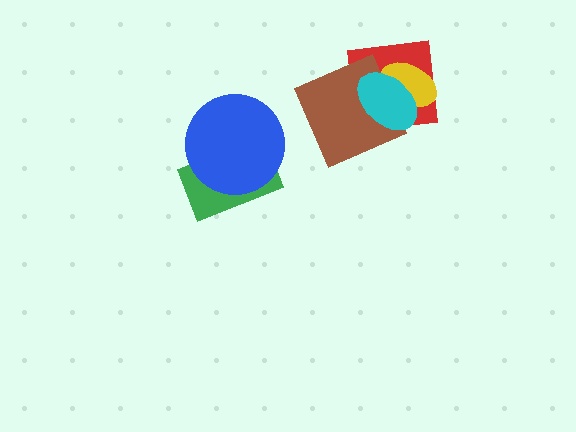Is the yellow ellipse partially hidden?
Yes, it is partially covered by another shape.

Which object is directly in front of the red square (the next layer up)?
The brown square is directly in front of the red square.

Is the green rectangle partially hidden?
Yes, it is partially covered by another shape.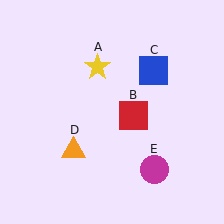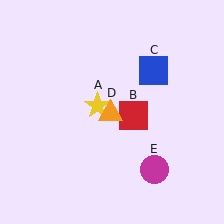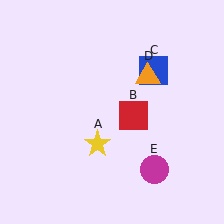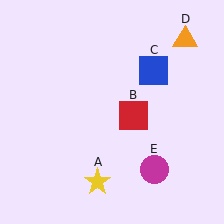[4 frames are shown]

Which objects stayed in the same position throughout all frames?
Red square (object B) and blue square (object C) and magenta circle (object E) remained stationary.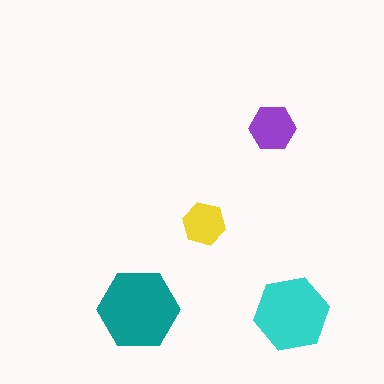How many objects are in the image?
There are 4 objects in the image.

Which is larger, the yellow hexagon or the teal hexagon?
The teal one.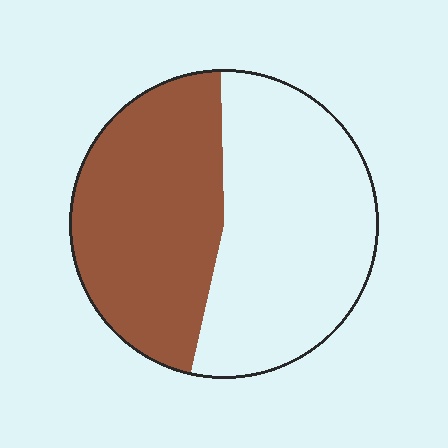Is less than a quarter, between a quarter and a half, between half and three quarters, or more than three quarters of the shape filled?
Between a quarter and a half.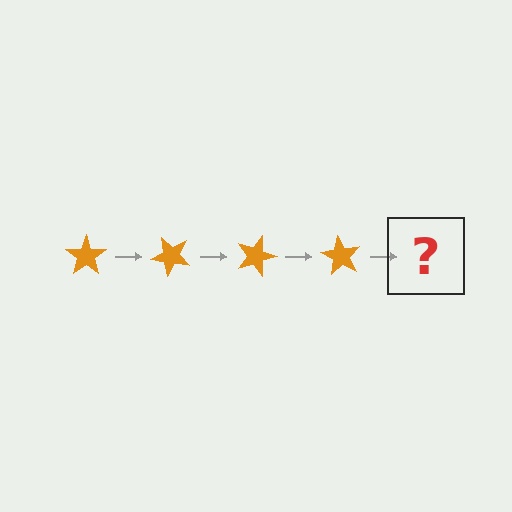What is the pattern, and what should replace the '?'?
The pattern is that the star rotates 45 degrees each step. The '?' should be an orange star rotated 180 degrees.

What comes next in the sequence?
The next element should be an orange star rotated 180 degrees.